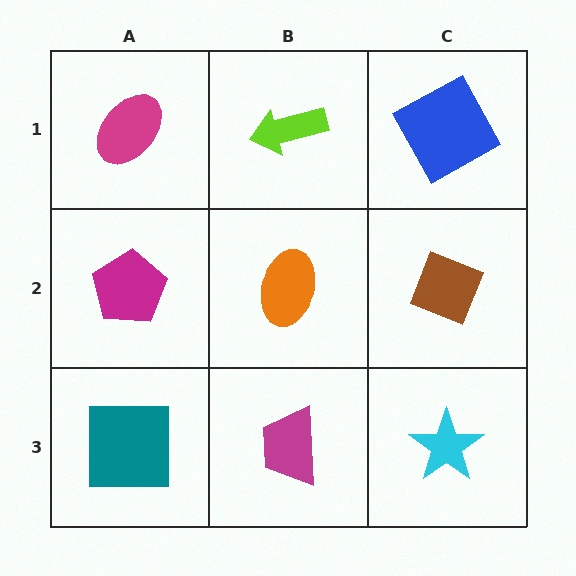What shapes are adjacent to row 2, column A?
A magenta ellipse (row 1, column A), a teal square (row 3, column A), an orange ellipse (row 2, column B).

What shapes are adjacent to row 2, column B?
A lime arrow (row 1, column B), a magenta trapezoid (row 3, column B), a magenta pentagon (row 2, column A), a brown diamond (row 2, column C).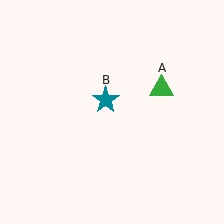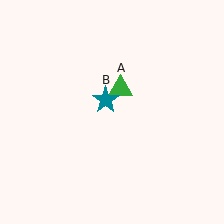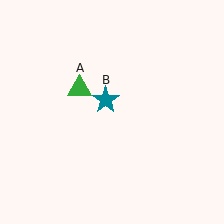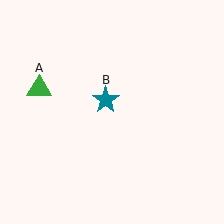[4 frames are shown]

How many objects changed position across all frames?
1 object changed position: green triangle (object A).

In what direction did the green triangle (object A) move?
The green triangle (object A) moved left.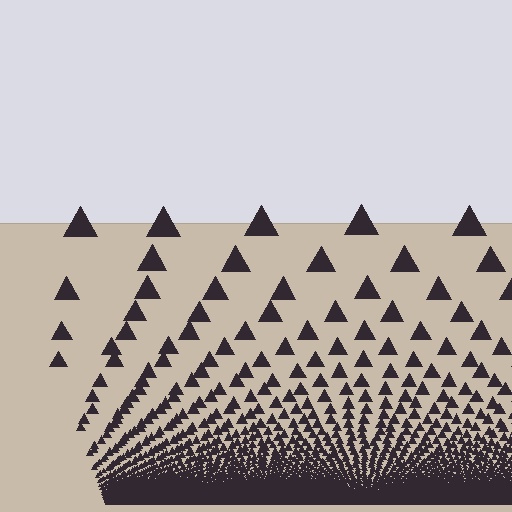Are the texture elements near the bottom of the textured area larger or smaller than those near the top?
Smaller. The gradient is inverted — elements near the bottom are smaller and denser.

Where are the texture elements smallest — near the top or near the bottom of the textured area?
Near the bottom.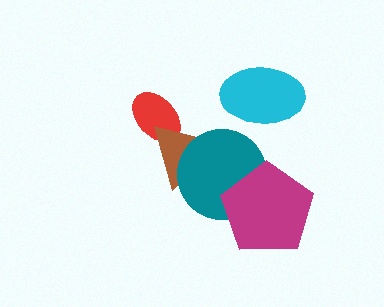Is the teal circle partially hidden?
Yes, it is partially covered by another shape.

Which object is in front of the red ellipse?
The brown triangle is in front of the red ellipse.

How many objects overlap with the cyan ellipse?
0 objects overlap with the cyan ellipse.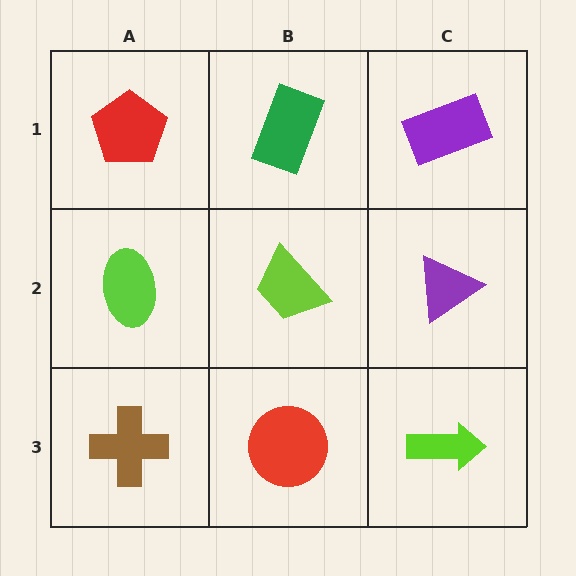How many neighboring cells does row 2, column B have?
4.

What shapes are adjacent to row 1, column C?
A purple triangle (row 2, column C), a green rectangle (row 1, column B).